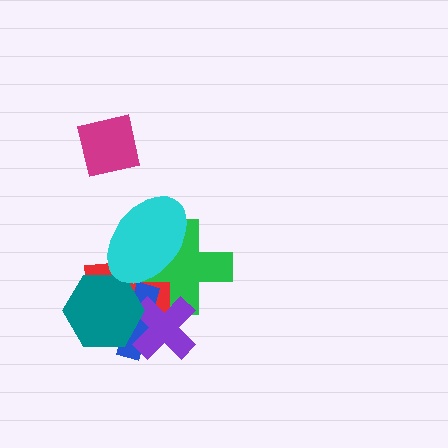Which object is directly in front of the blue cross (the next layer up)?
The purple cross is directly in front of the blue cross.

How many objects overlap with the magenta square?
0 objects overlap with the magenta square.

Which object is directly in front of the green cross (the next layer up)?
The blue cross is directly in front of the green cross.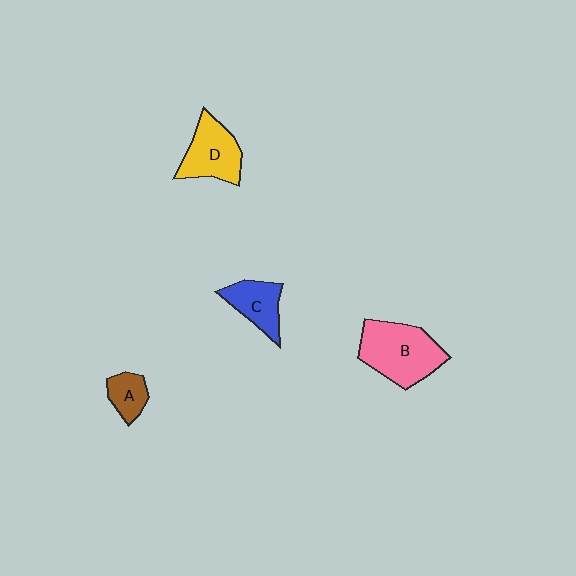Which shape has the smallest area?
Shape A (brown).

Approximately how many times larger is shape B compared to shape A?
Approximately 2.7 times.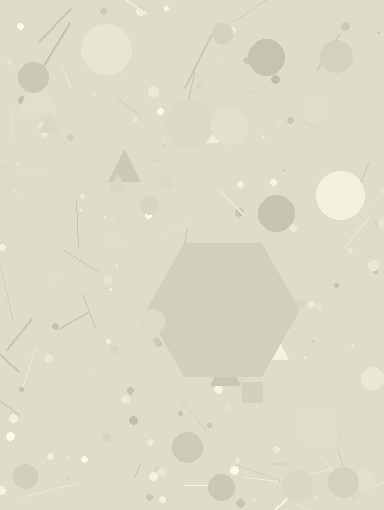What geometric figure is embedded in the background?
A hexagon is embedded in the background.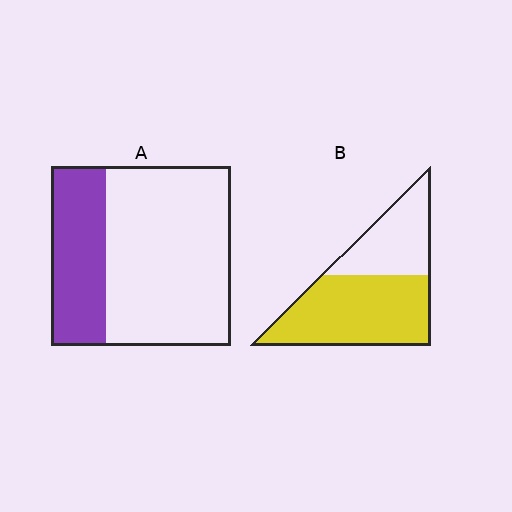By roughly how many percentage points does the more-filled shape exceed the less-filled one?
By roughly 35 percentage points (B over A).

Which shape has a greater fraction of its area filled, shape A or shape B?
Shape B.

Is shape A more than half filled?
No.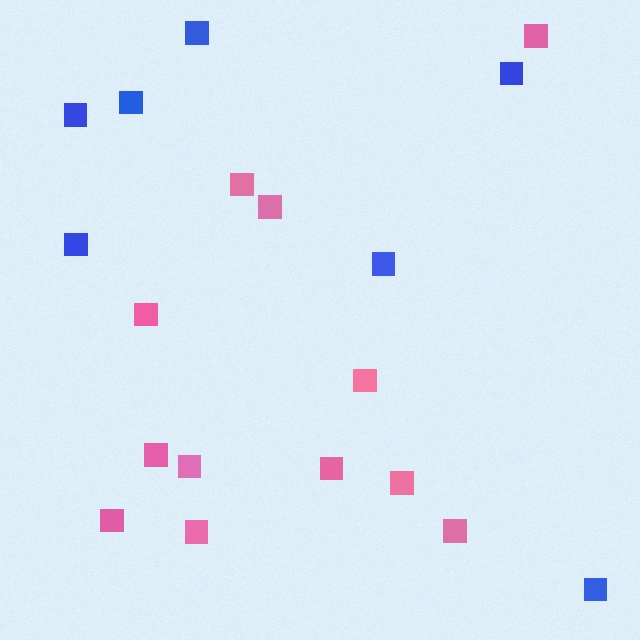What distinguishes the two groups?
There are 2 groups: one group of blue squares (7) and one group of pink squares (12).